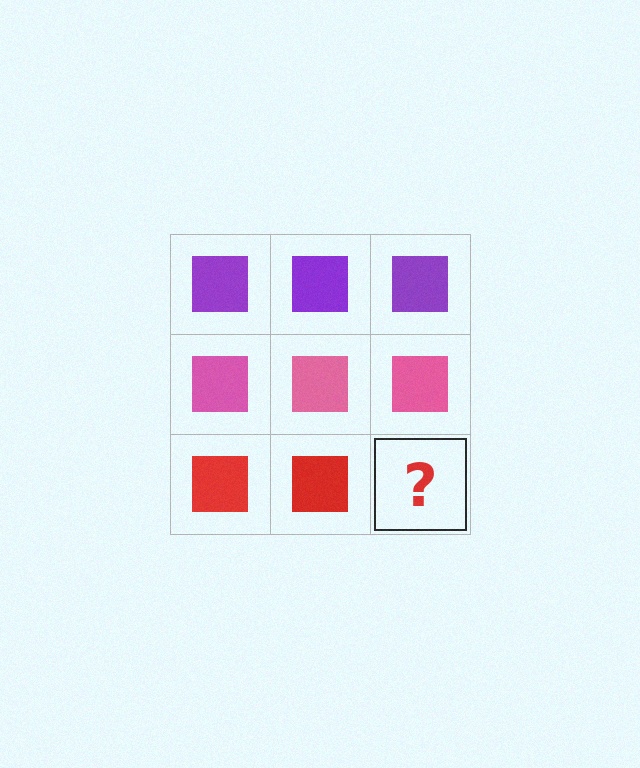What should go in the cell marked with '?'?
The missing cell should contain a red square.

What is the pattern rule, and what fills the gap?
The rule is that each row has a consistent color. The gap should be filled with a red square.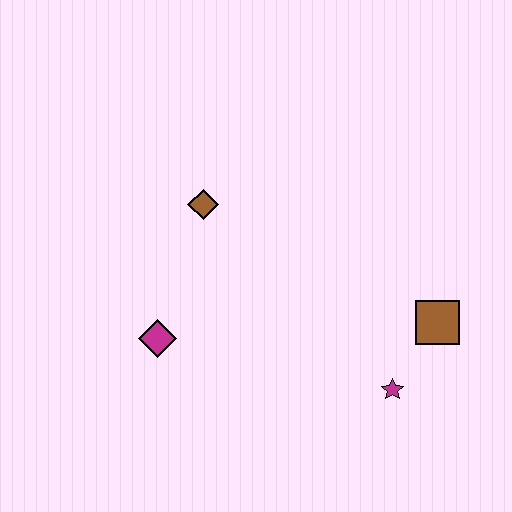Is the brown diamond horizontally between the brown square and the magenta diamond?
Yes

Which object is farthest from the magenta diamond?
The brown square is farthest from the magenta diamond.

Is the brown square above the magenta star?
Yes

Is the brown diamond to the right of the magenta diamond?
Yes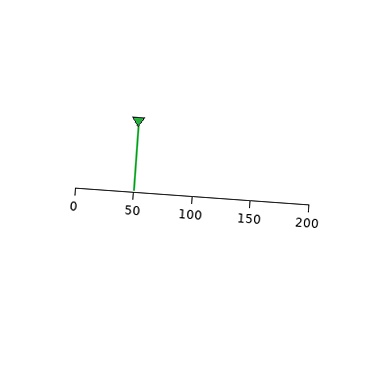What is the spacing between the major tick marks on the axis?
The major ticks are spaced 50 apart.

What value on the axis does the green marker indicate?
The marker indicates approximately 50.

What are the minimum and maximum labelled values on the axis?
The axis runs from 0 to 200.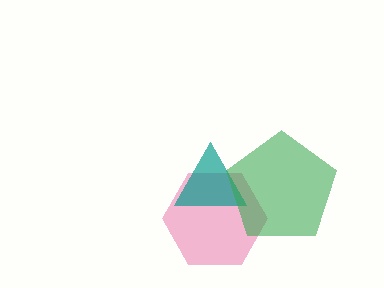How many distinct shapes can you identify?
There are 3 distinct shapes: a pink hexagon, a teal triangle, a green pentagon.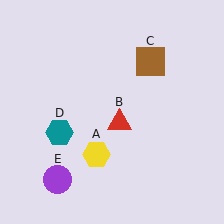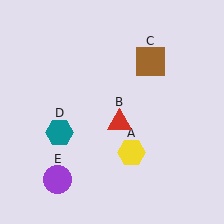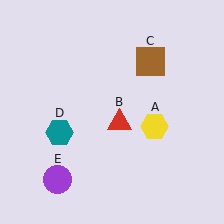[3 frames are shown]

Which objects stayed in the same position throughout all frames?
Red triangle (object B) and brown square (object C) and teal hexagon (object D) and purple circle (object E) remained stationary.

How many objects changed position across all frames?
1 object changed position: yellow hexagon (object A).